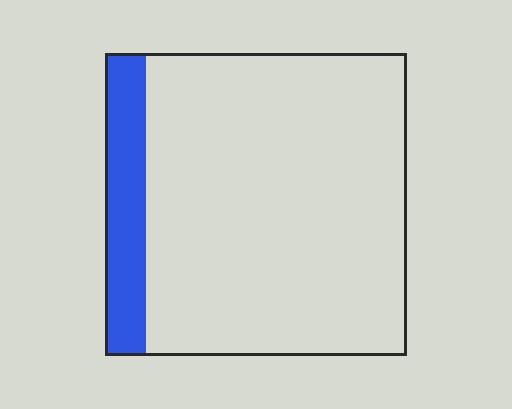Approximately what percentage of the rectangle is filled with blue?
Approximately 15%.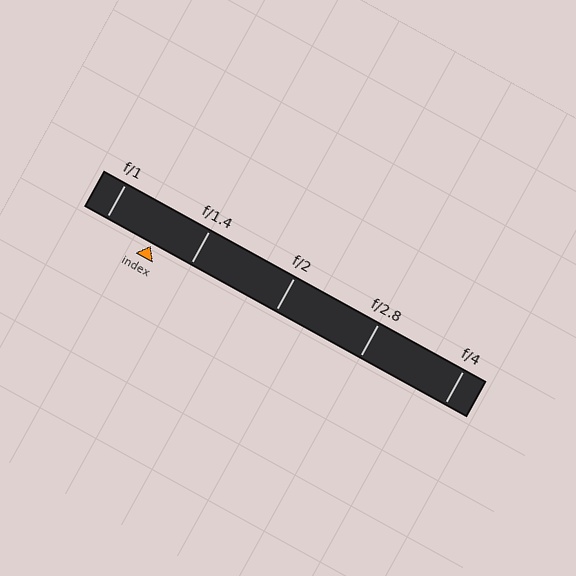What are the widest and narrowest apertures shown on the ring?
The widest aperture shown is f/1 and the narrowest is f/4.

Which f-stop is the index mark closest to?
The index mark is closest to f/1.4.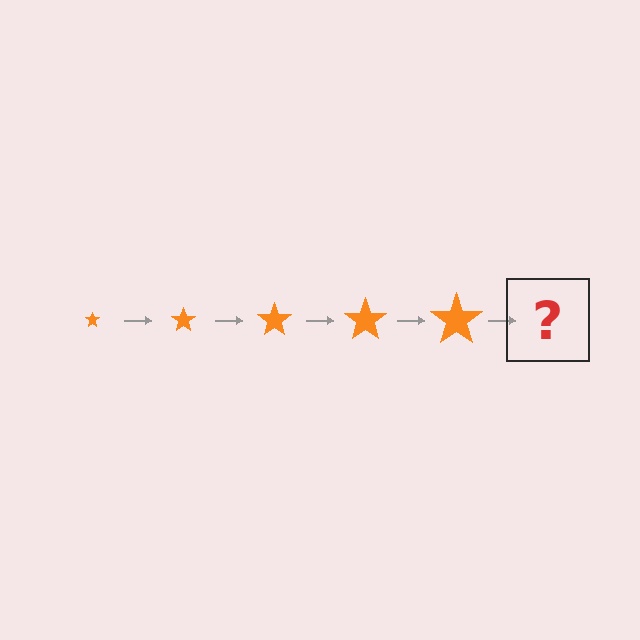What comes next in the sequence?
The next element should be an orange star, larger than the previous one.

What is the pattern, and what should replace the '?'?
The pattern is that the star gets progressively larger each step. The '?' should be an orange star, larger than the previous one.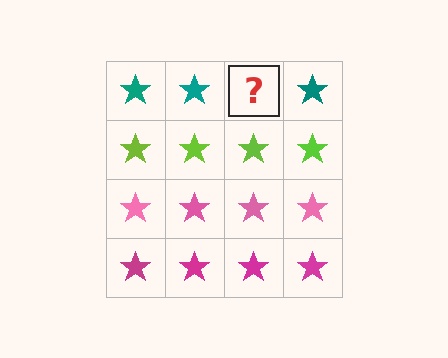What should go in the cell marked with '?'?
The missing cell should contain a teal star.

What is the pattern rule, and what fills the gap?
The rule is that each row has a consistent color. The gap should be filled with a teal star.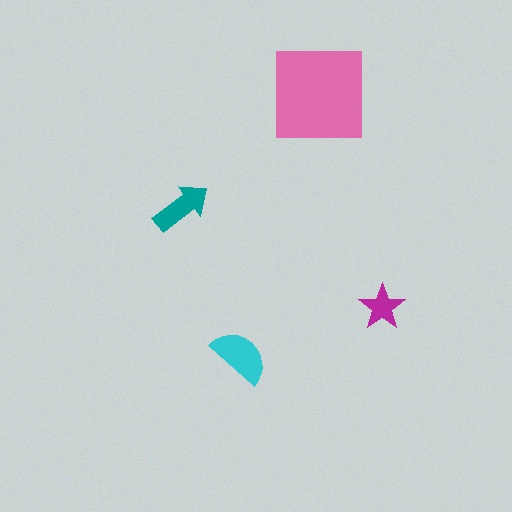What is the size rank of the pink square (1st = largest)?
1st.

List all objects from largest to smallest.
The pink square, the cyan semicircle, the teal arrow, the magenta star.